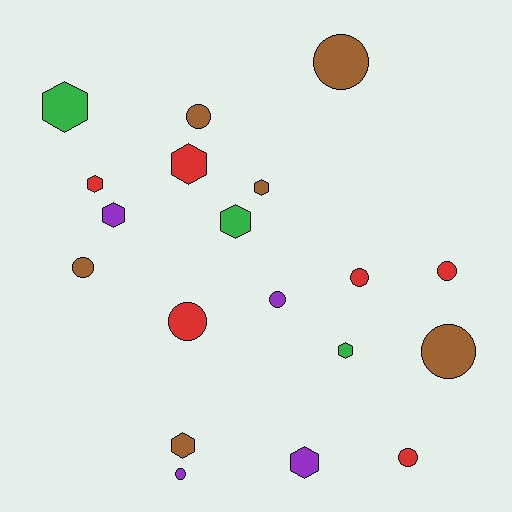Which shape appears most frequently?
Circle, with 10 objects.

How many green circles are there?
There are no green circles.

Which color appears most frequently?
Brown, with 6 objects.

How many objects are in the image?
There are 19 objects.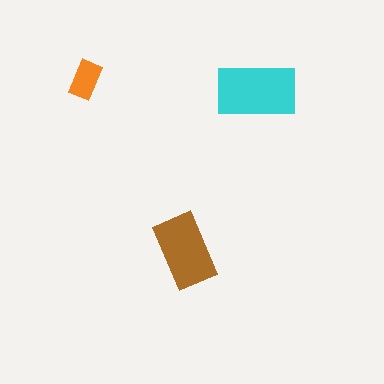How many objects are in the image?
There are 3 objects in the image.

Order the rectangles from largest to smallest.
the cyan one, the brown one, the orange one.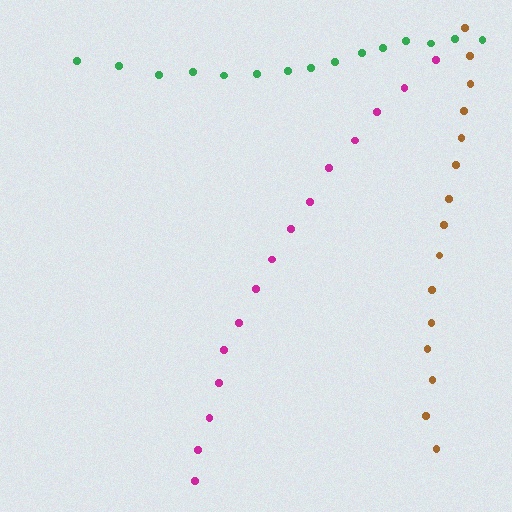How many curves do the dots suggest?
There are 3 distinct paths.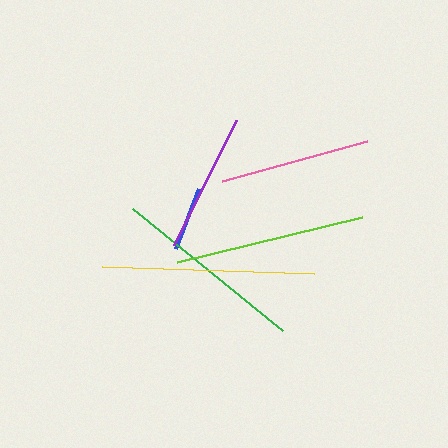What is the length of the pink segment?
The pink segment is approximately 151 pixels long.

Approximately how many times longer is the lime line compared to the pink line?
The lime line is approximately 1.3 times the length of the pink line.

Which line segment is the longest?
The yellow line is the longest at approximately 212 pixels.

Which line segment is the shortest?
The blue line is the shortest at approximately 64 pixels.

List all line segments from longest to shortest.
From longest to shortest: yellow, green, lime, pink, purple, blue.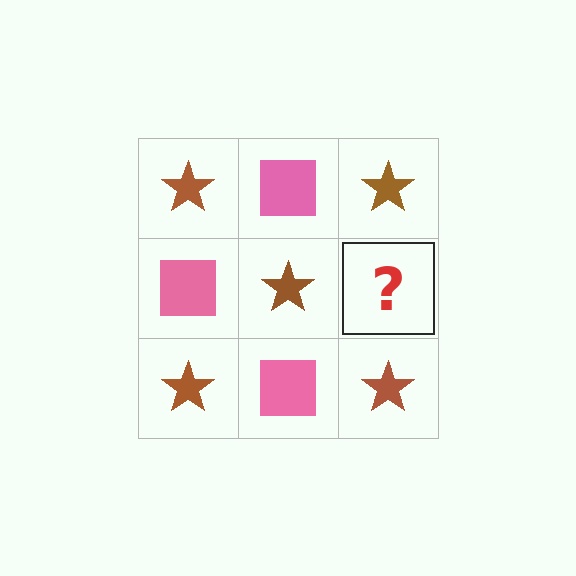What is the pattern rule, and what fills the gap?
The rule is that it alternates brown star and pink square in a checkerboard pattern. The gap should be filled with a pink square.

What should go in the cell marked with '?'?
The missing cell should contain a pink square.